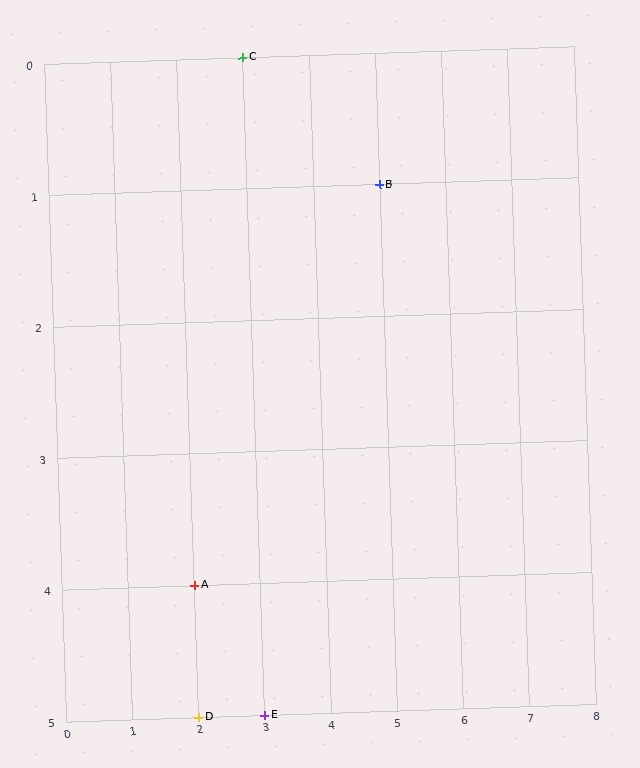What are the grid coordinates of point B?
Point B is at grid coordinates (5, 1).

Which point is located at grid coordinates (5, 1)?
Point B is at (5, 1).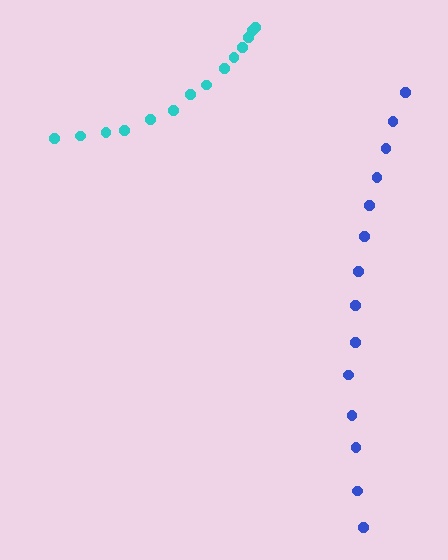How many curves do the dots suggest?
There are 2 distinct paths.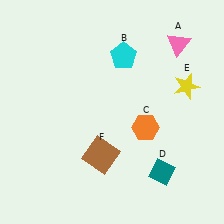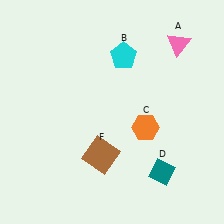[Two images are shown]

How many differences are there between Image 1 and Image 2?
There is 1 difference between the two images.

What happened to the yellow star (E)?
The yellow star (E) was removed in Image 2. It was in the top-right area of Image 1.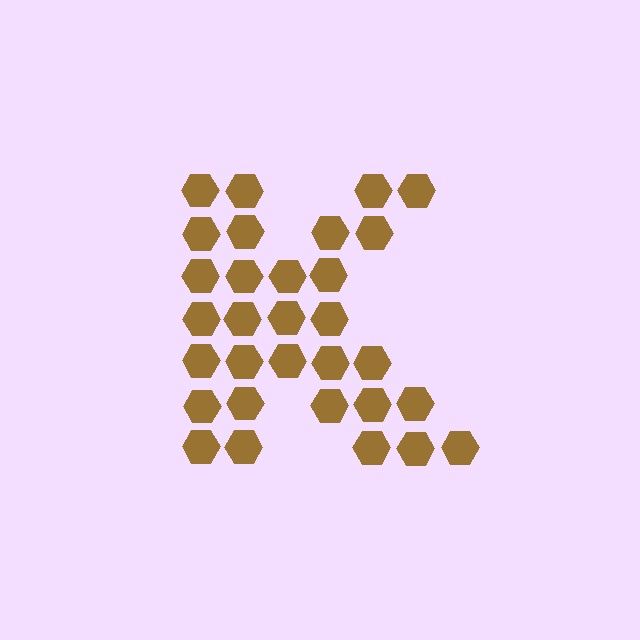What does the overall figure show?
The overall figure shows the letter K.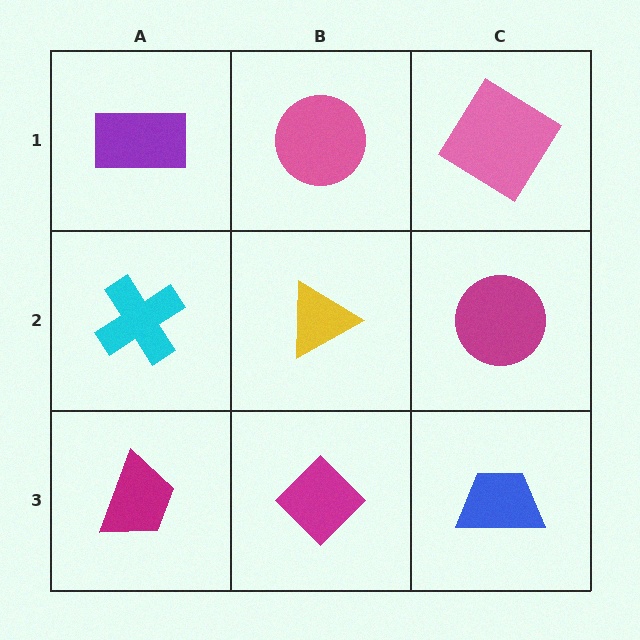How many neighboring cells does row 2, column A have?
3.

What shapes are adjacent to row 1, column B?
A yellow triangle (row 2, column B), a purple rectangle (row 1, column A), a pink diamond (row 1, column C).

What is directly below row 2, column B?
A magenta diamond.